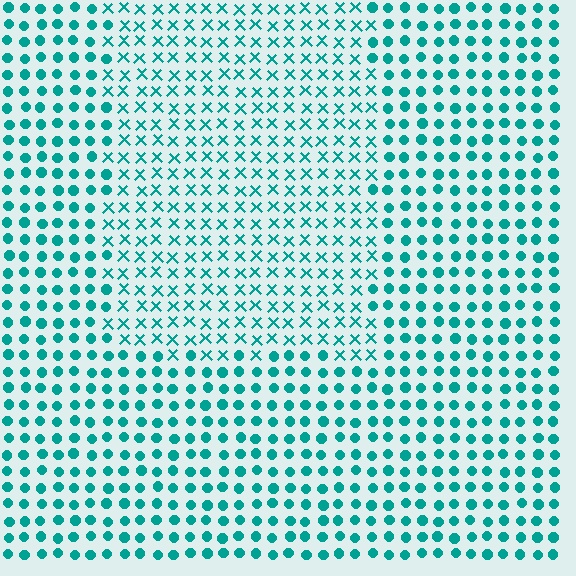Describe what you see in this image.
The image is filled with small teal elements arranged in a uniform grid. A rectangle-shaped region contains X marks, while the surrounding area contains circles. The boundary is defined purely by the change in element shape.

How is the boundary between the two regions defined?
The boundary is defined by a change in element shape: X marks inside vs. circles outside. All elements share the same color and spacing.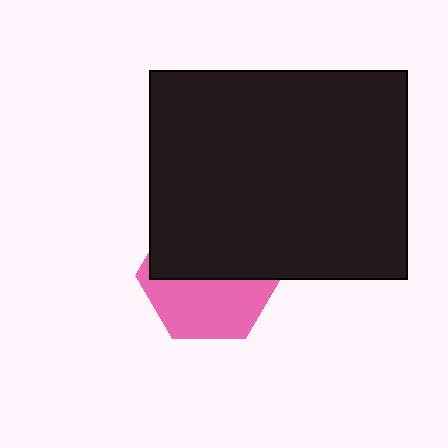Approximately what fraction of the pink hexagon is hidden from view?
Roughly 52% of the pink hexagon is hidden behind the black rectangle.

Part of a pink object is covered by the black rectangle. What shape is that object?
It is a hexagon.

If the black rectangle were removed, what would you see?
You would see the complete pink hexagon.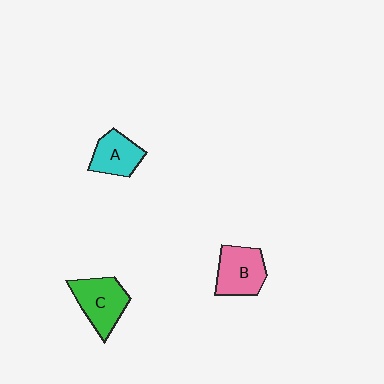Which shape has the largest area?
Shape C (green).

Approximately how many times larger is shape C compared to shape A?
Approximately 1.3 times.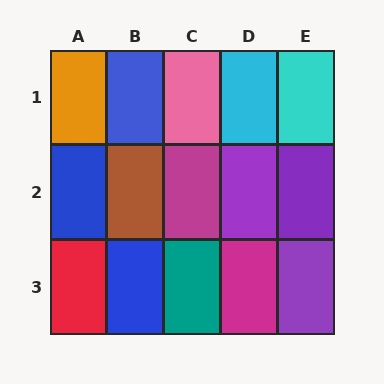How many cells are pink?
1 cell is pink.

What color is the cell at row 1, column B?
Blue.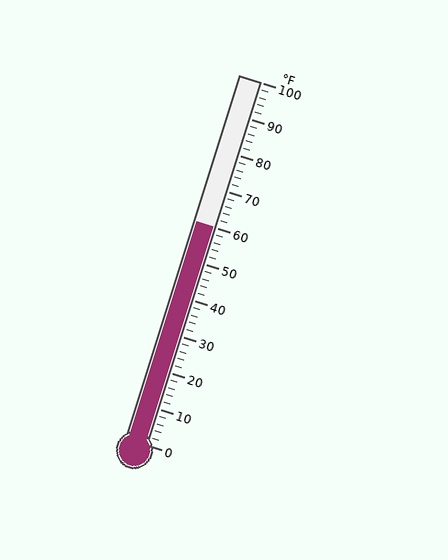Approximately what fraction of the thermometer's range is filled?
The thermometer is filled to approximately 60% of its range.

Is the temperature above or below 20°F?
The temperature is above 20°F.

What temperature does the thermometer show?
The thermometer shows approximately 60°F.